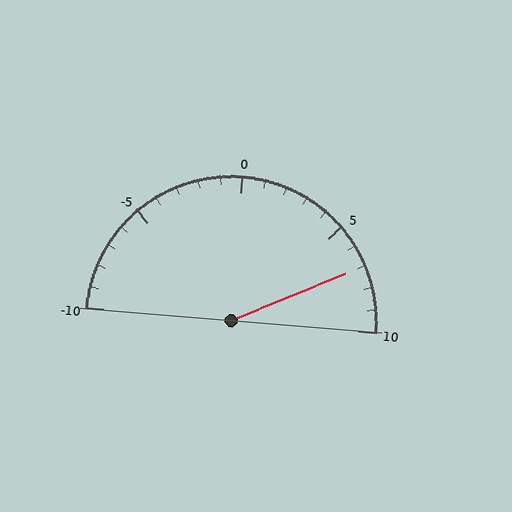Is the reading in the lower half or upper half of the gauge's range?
The reading is in the upper half of the range (-10 to 10).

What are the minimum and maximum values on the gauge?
The gauge ranges from -10 to 10.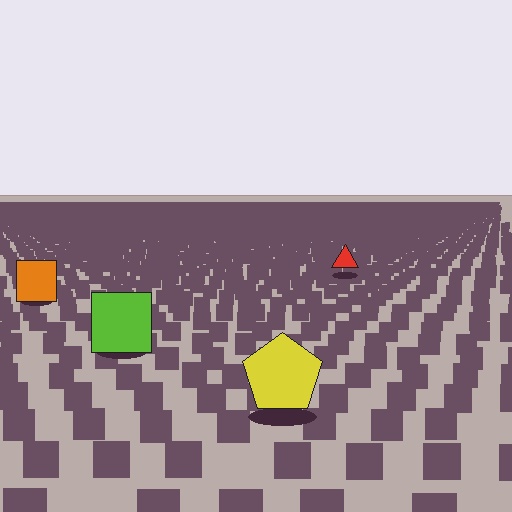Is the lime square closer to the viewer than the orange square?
Yes. The lime square is closer — you can tell from the texture gradient: the ground texture is coarser near it.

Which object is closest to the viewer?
The yellow pentagon is closest. The texture marks near it are larger and more spread out.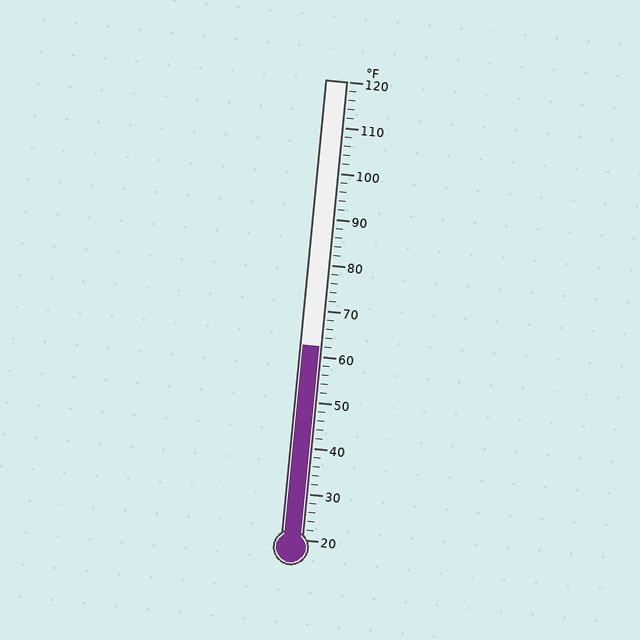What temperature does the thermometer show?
The thermometer shows approximately 62°F.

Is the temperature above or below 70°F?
The temperature is below 70°F.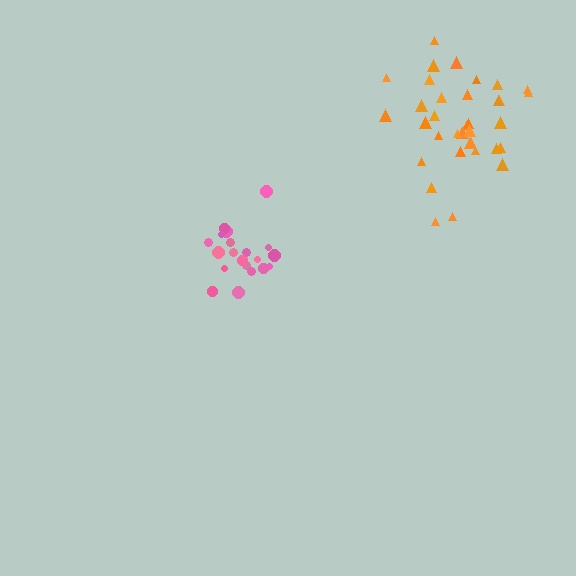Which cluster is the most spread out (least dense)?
Orange.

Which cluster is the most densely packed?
Pink.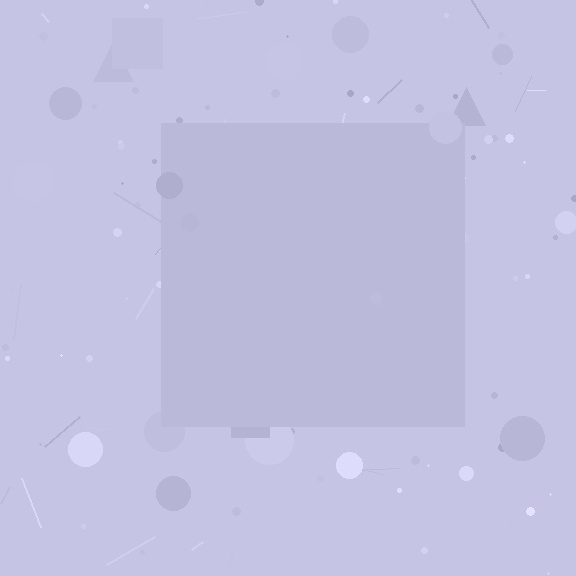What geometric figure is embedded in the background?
A square is embedded in the background.